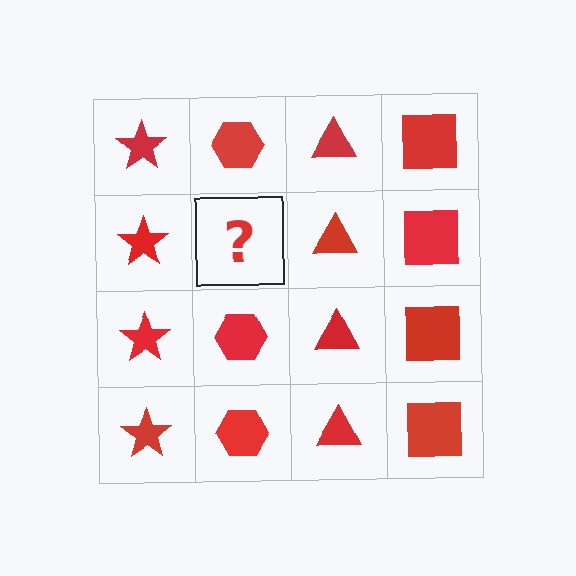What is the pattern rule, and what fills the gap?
The rule is that each column has a consistent shape. The gap should be filled with a red hexagon.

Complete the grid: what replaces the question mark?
The question mark should be replaced with a red hexagon.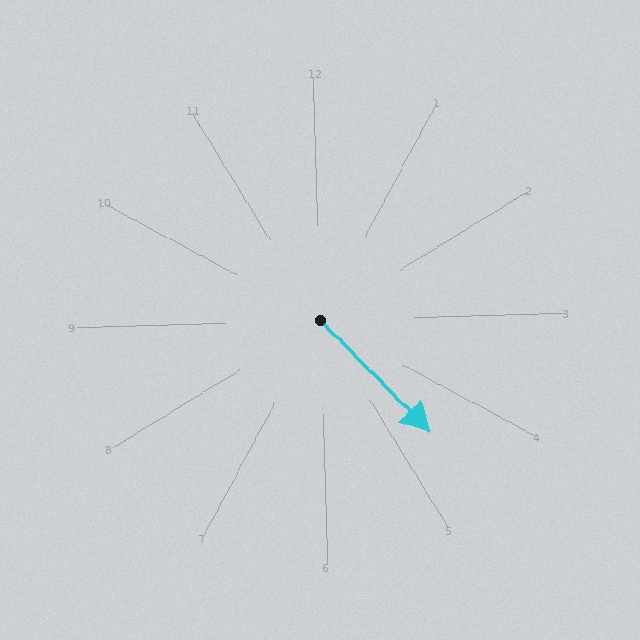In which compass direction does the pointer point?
Southeast.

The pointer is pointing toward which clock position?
Roughly 5 o'clock.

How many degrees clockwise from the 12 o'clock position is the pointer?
Approximately 137 degrees.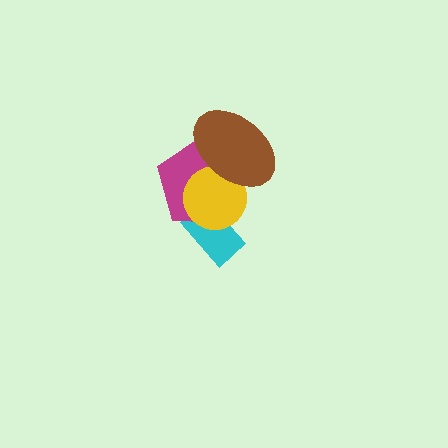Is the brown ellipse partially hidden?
No, no other shape covers it.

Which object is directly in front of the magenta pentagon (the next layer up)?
The yellow circle is directly in front of the magenta pentagon.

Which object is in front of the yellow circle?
The brown ellipse is in front of the yellow circle.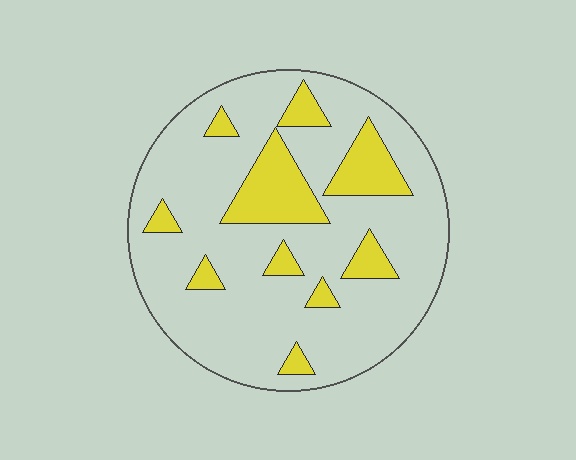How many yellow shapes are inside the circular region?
10.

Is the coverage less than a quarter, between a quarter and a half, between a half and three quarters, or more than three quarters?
Less than a quarter.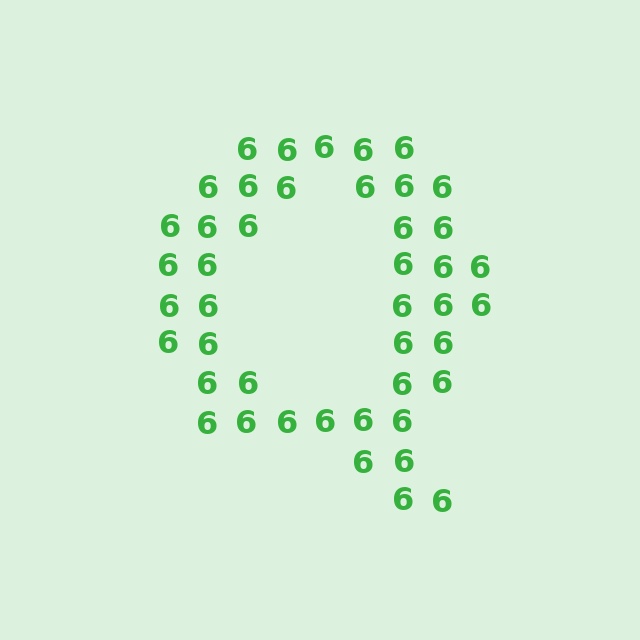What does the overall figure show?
The overall figure shows the letter Q.